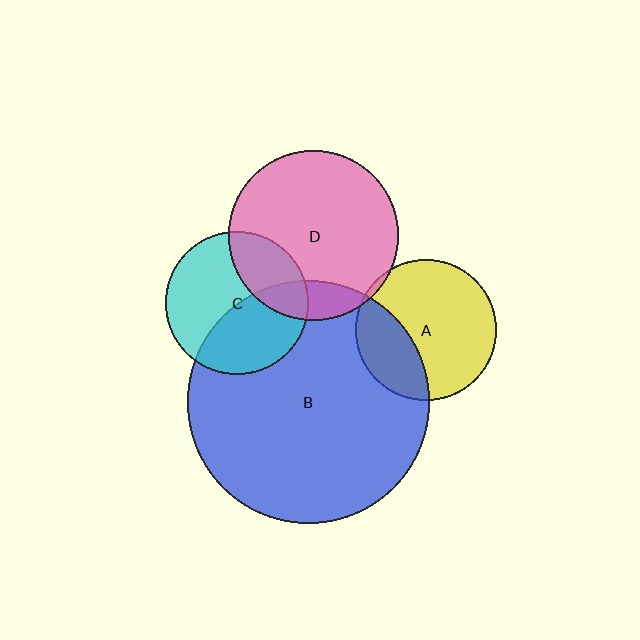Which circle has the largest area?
Circle B (blue).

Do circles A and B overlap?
Yes.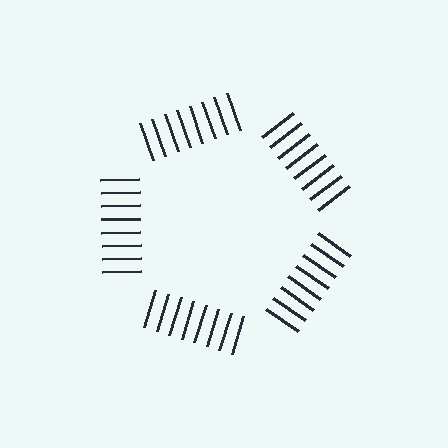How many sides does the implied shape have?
5 sides — the line-ends trace a pentagon.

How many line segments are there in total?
40 — 8 along each of the 5 edges.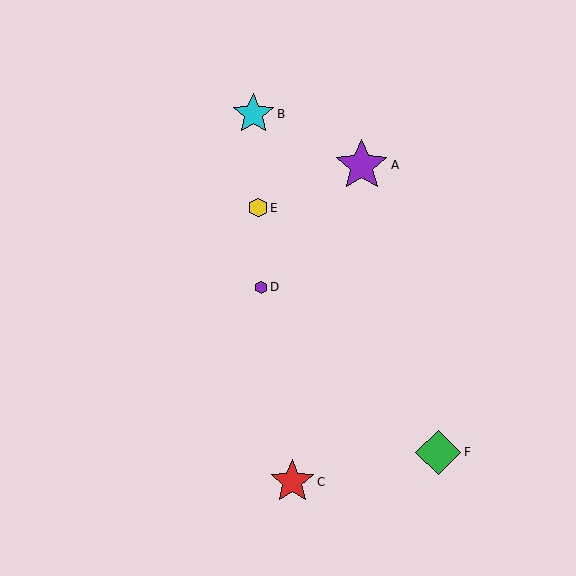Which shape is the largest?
The purple star (labeled A) is the largest.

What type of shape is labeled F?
Shape F is a green diamond.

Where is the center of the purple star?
The center of the purple star is at (362, 165).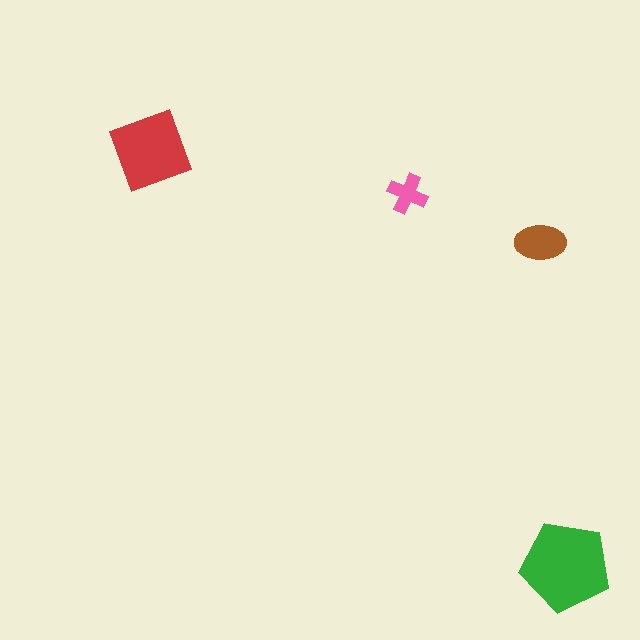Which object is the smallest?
The pink cross.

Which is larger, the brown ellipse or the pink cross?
The brown ellipse.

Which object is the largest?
The green pentagon.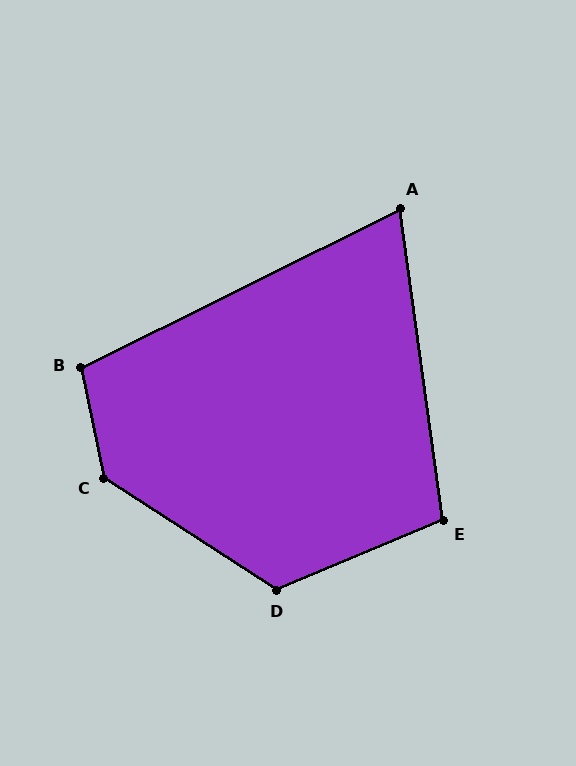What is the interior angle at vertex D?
Approximately 124 degrees (obtuse).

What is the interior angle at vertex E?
Approximately 105 degrees (obtuse).